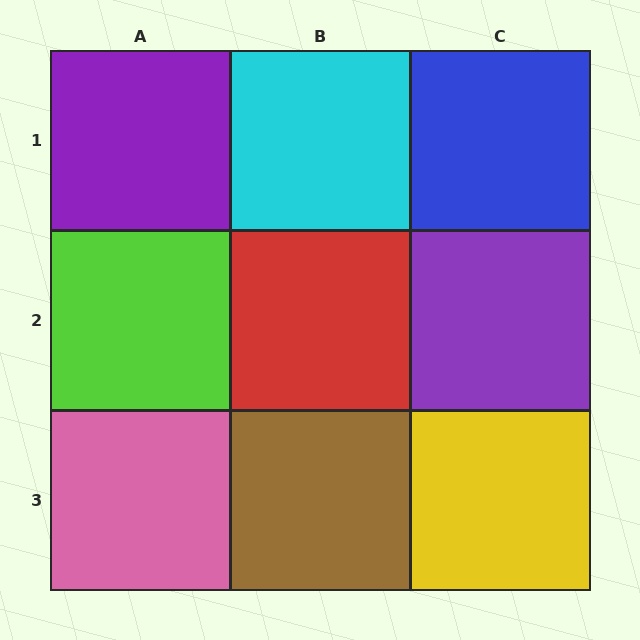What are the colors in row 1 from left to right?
Purple, cyan, blue.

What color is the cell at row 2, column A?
Lime.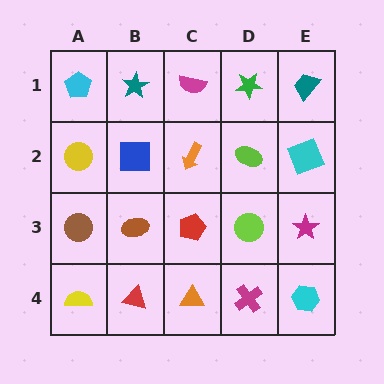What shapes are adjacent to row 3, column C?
An orange arrow (row 2, column C), an orange triangle (row 4, column C), a brown ellipse (row 3, column B), a lime circle (row 3, column D).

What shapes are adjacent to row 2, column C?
A magenta semicircle (row 1, column C), a red pentagon (row 3, column C), a blue square (row 2, column B), a lime ellipse (row 2, column D).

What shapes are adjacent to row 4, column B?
A brown ellipse (row 3, column B), a yellow semicircle (row 4, column A), an orange triangle (row 4, column C).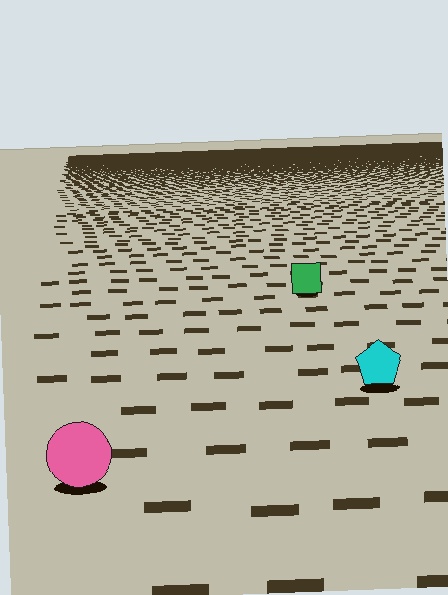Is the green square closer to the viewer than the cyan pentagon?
No. The cyan pentagon is closer — you can tell from the texture gradient: the ground texture is coarser near it.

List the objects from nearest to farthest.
From nearest to farthest: the pink circle, the cyan pentagon, the green square.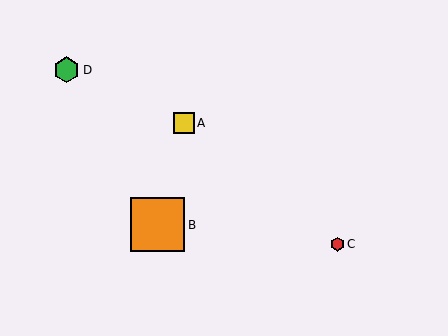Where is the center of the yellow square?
The center of the yellow square is at (184, 123).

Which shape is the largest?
The orange square (labeled B) is the largest.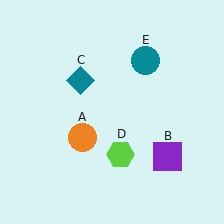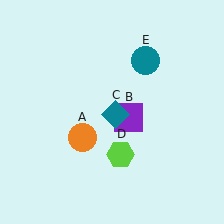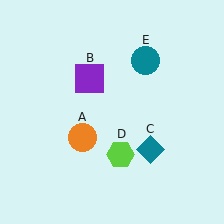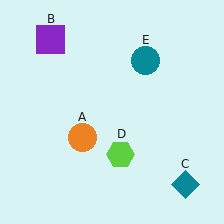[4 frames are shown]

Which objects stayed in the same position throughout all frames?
Orange circle (object A) and lime hexagon (object D) and teal circle (object E) remained stationary.